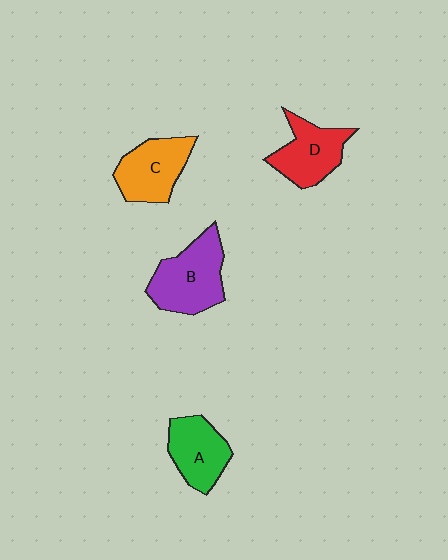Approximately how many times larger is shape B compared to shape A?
Approximately 1.3 times.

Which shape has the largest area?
Shape B (purple).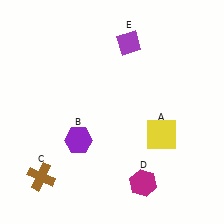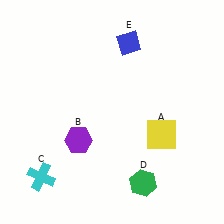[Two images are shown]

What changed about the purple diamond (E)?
In Image 1, E is purple. In Image 2, it changed to blue.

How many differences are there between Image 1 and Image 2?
There are 3 differences between the two images.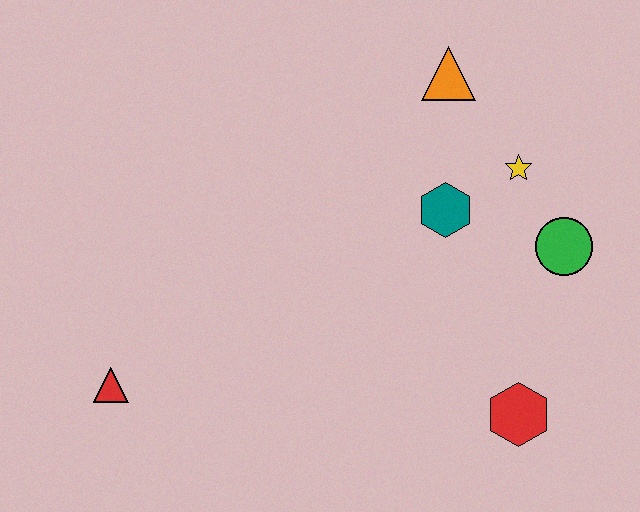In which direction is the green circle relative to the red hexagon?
The green circle is above the red hexagon.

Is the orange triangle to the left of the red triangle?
No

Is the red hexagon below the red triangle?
Yes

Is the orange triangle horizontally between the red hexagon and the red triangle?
Yes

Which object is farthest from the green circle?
The red triangle is farthest from the green circle.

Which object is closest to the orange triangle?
The yellow star is closest to the orange triangle.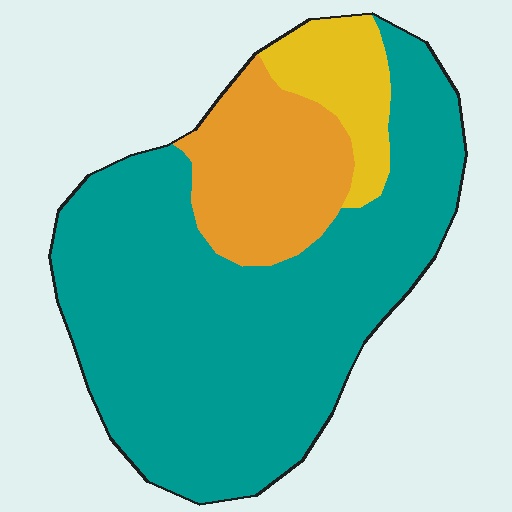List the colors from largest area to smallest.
From largest to smallest: teal, orange, yellow.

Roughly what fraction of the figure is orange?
Orange takes up about one fifth (1/5) of the figure.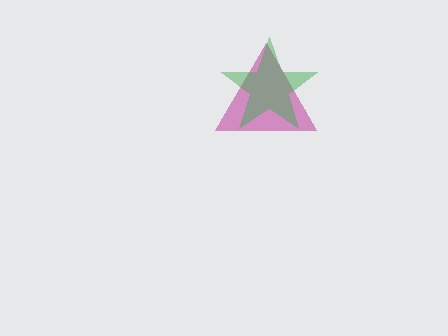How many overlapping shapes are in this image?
There are 2 overlapping shapes in the image.